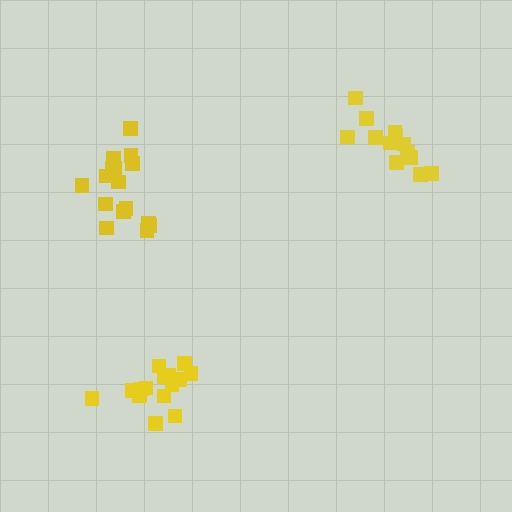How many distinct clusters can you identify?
There are 3 distinct clusters.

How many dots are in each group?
Group 1: 13 dots, Group 2: 15 dots, Group 3: 16 dots (44 total).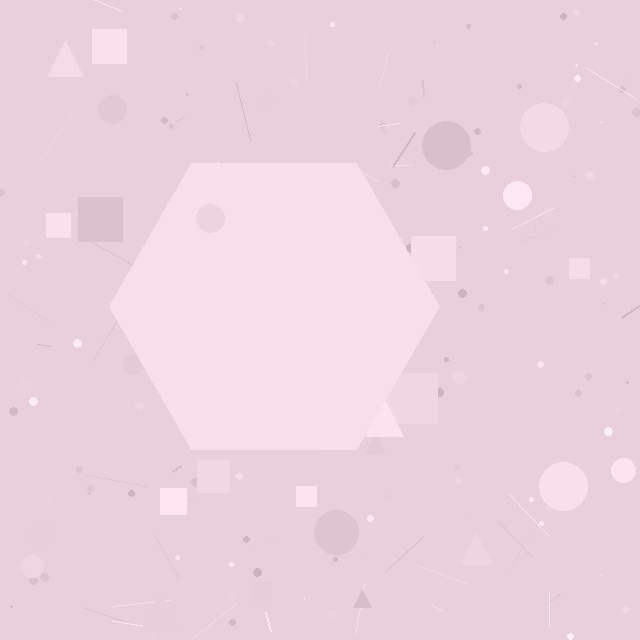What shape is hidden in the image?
A hexagon is hidden in the image.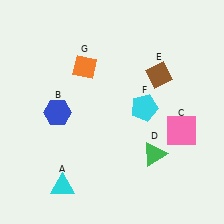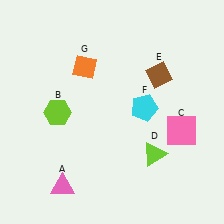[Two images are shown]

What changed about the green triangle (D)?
In Image 1, D is green. In Image 2, it changed to lime.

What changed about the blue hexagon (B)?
In Image 1, B is blue. In Image 2, it changed to lime.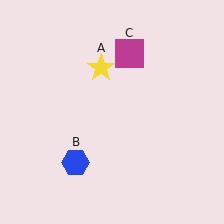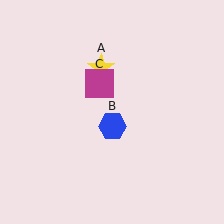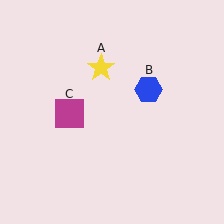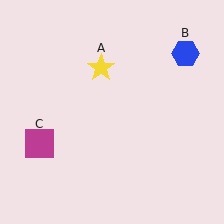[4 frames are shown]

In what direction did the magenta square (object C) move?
The magenta square (object C) moved down and to the left.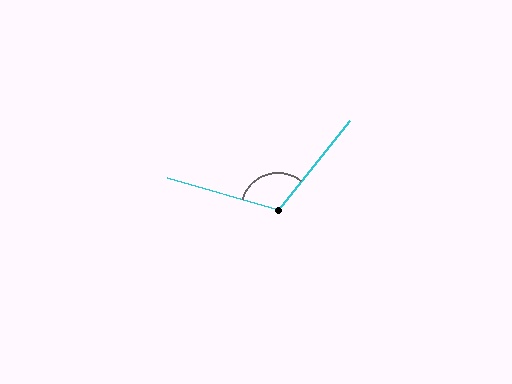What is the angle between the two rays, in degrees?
Approximately 113 degrees.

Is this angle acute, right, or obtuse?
It is obtuse.